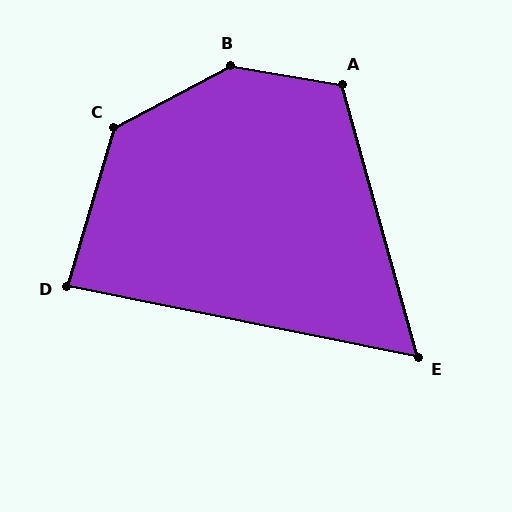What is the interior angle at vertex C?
Approximately 134 degrees (obtuse).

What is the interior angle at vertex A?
Approximately 115 degrees (obtuse).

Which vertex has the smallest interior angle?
E, at approximately 63 degrees.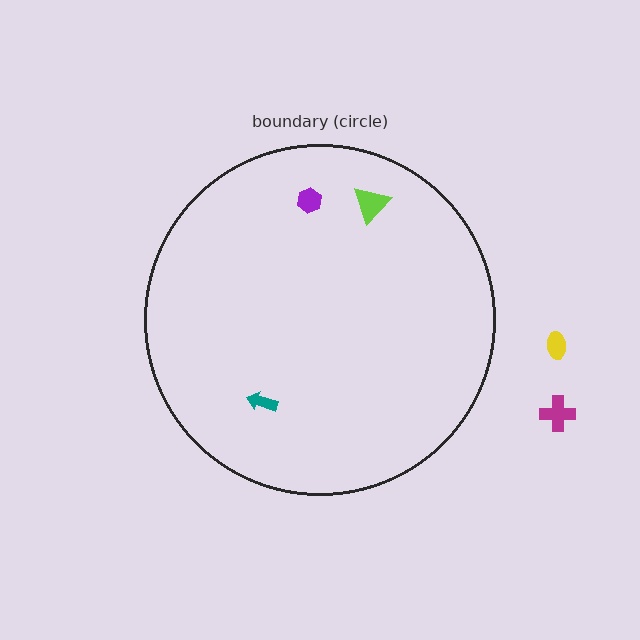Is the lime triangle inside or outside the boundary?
Inside.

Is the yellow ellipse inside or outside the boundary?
Outside.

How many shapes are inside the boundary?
3 inside, 2 outside.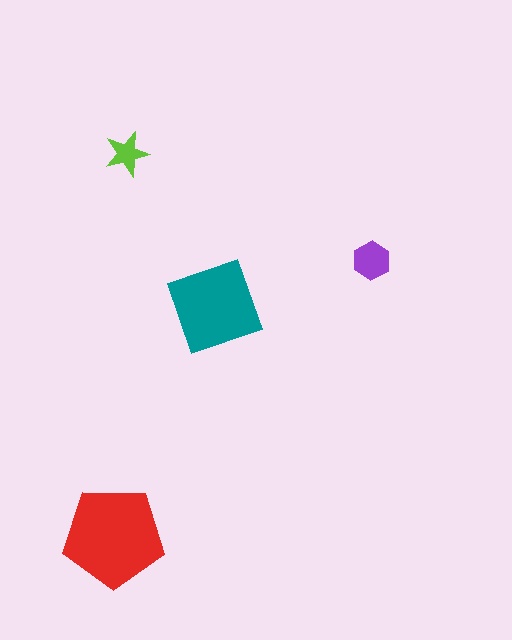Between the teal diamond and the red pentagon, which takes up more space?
The red pentagon.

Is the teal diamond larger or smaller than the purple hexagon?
Larger.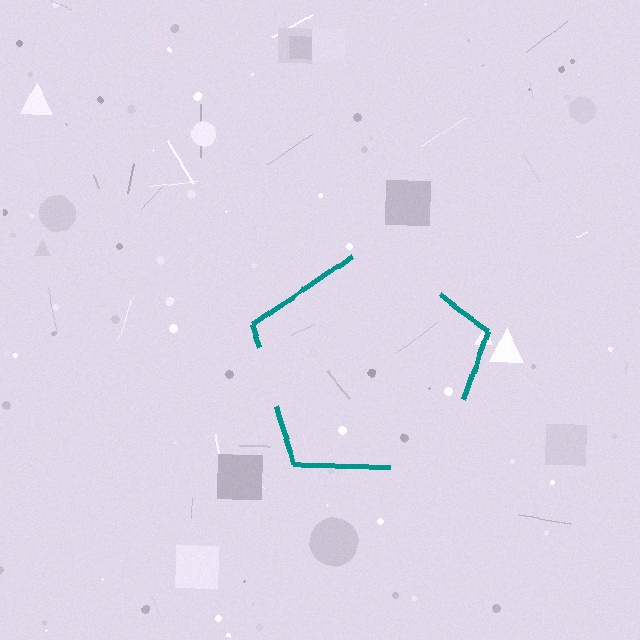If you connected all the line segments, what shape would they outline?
They would outline a pentagon.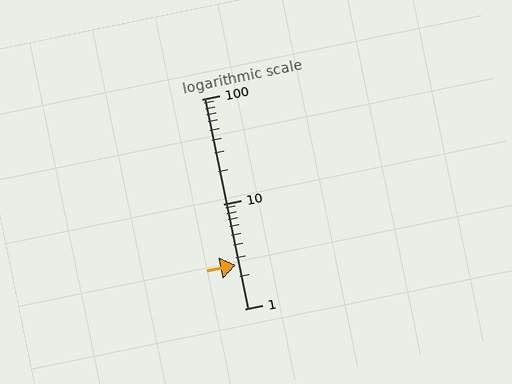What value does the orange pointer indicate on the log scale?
The pointer indicates approximately 2.6.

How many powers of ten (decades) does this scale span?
The scale spans 2 decades, from 1 to 100.